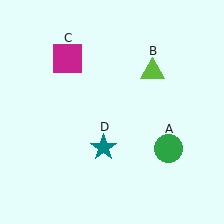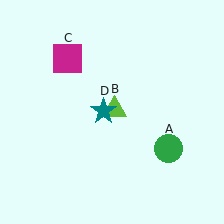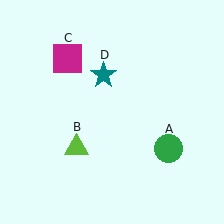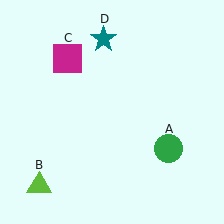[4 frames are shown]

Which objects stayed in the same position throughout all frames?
Green circle (object A) and magenta square (object C) remained stationary.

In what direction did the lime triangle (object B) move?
The lime triangle (object B) moved down and to the left.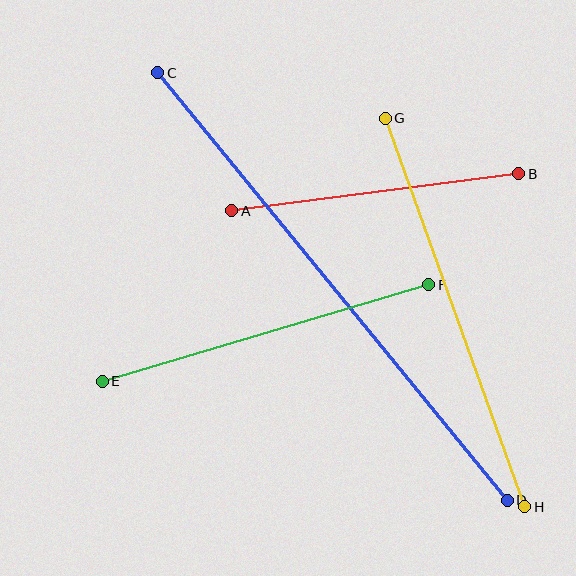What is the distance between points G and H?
The distance is approximately 413 pixels.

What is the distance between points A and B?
The distance is approximately 290 pixels.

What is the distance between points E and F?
The distance is approximately 341 pixels.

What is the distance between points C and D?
The distance is approximately 552 pixels.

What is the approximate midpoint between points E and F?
The midpoint is at approximately (266, 333) pixels.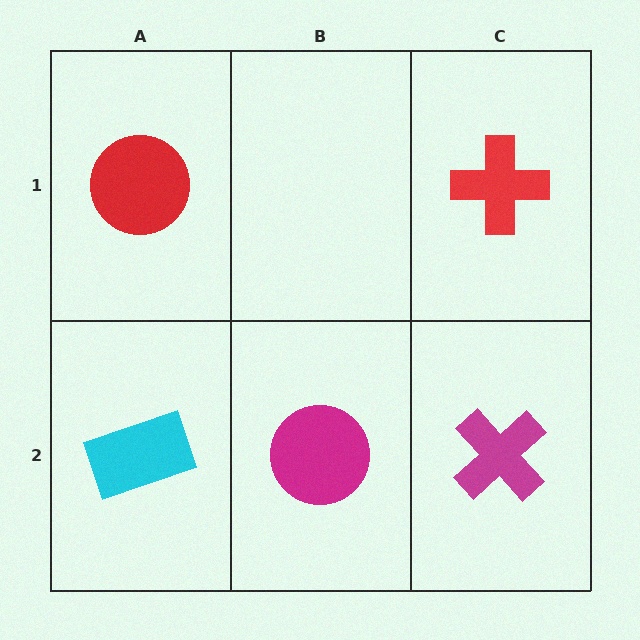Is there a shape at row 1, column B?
No, that cell is empty.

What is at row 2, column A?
A cyan rectangle.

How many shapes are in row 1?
2 shapes.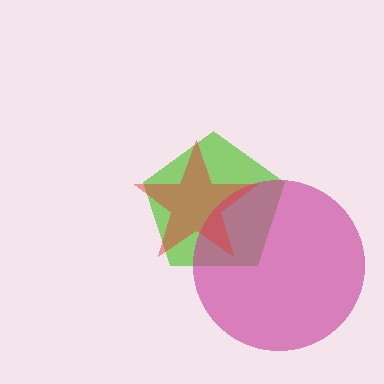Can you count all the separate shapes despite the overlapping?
Yes, there are 3 separate shapes.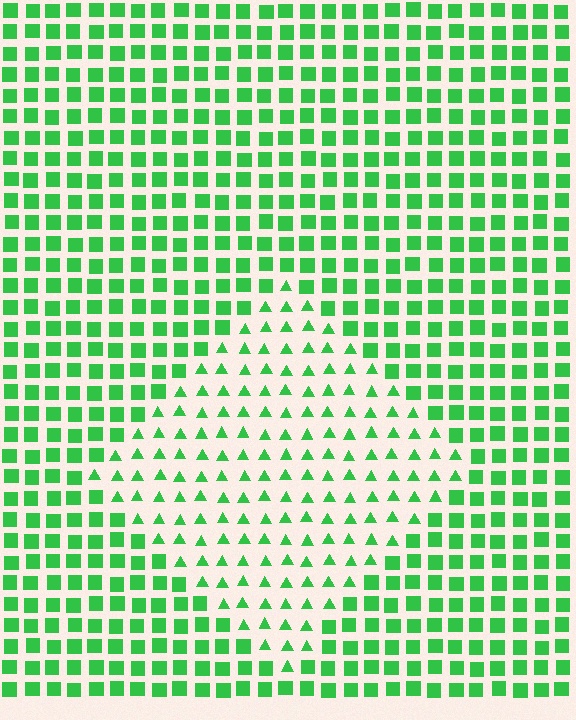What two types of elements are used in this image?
The image uses triangles inside the diamond region and squares outside it.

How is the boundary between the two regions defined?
The boundary is defined by a change in element shape: triangles inside vs. squares outside. All elements share the same color and spacing.